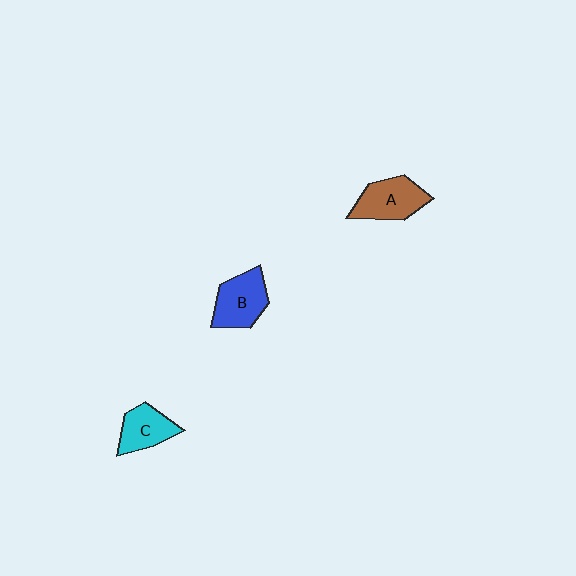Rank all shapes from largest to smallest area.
From largest to smallest: A (brown), B (blue), C (cyan).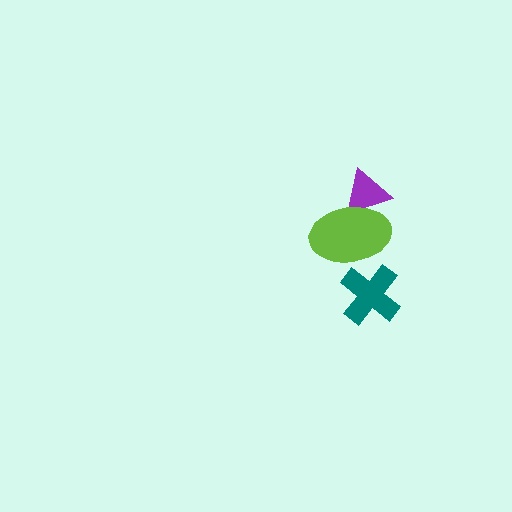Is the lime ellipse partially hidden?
Yes, it is partially covered by another shape.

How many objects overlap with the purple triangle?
1 object overlaps with the purple triangle.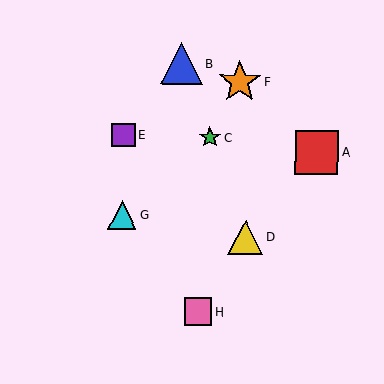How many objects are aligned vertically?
2 objects (E, G) are aligned vertically.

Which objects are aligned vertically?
Objects E, G are aligned vertically.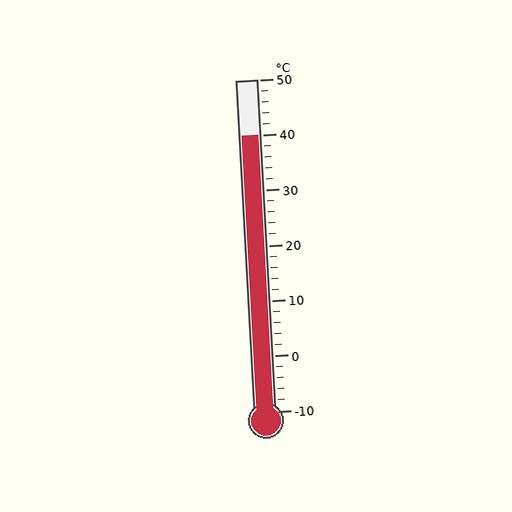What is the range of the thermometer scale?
The thermometer scale ranges from -10°C to 50°C.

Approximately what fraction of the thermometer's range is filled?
The thermometer is filled to approximately 85% of its range.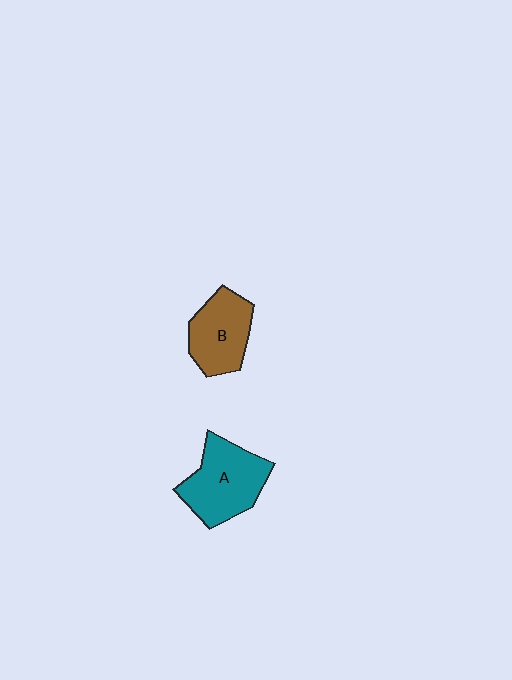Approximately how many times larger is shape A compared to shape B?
Approximately 1.2 times.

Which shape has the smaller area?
Shape B (brown).